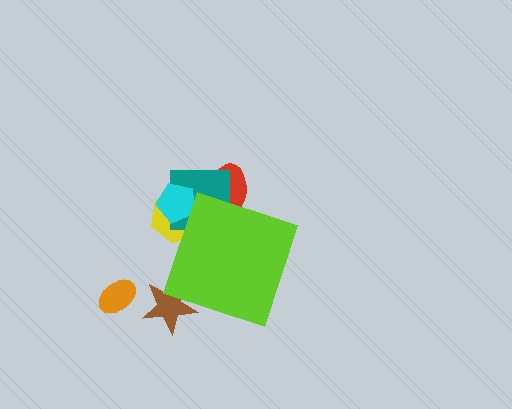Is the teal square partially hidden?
Yes, the teal square is partially hidden behind the lime diamond.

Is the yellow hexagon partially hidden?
Yes, the yellow hexagon is partially hidden behind the lime diamond.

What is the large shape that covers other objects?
A lime diamond.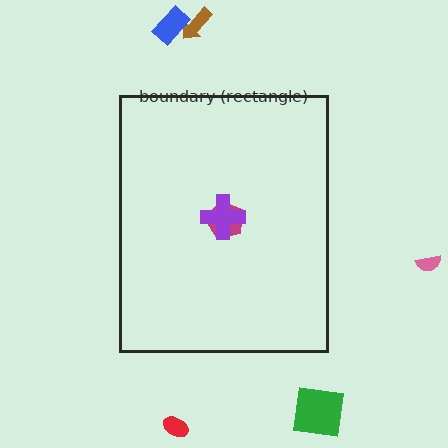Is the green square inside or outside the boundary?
Outside.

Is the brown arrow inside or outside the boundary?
Outside.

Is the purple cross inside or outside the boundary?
Inside.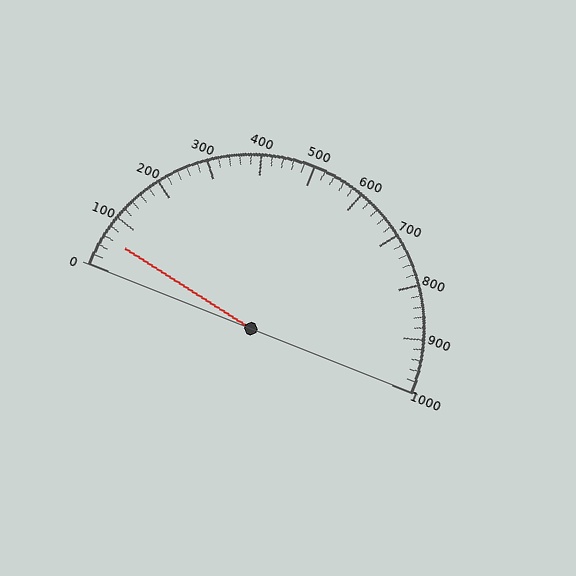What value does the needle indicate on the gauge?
The needle indicates approximately 60.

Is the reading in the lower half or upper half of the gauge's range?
The reading is in the lower half of the range (0 to 1000).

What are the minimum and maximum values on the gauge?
The gauge ranges from 0 to 1000.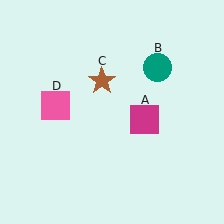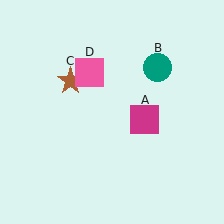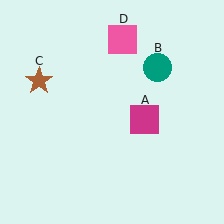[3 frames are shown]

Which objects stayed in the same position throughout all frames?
Magenta square (object A) and teal circle (object B) remained stationary.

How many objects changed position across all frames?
2 objects changed position: brown star (object C), pink square (object D).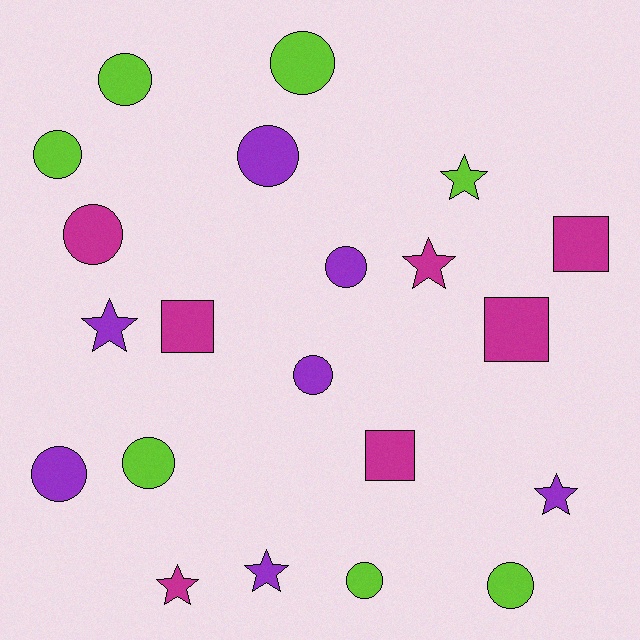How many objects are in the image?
There are 21 objects.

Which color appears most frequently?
Lime, with 7 objects.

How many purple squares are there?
There are no purple squares.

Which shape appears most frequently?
Circle, with 11 objects.